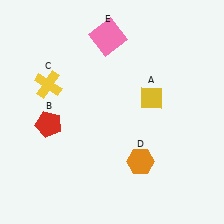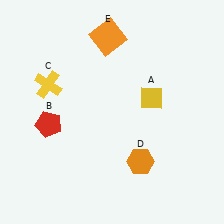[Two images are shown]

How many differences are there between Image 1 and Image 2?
There is 1 difference between the two images.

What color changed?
The square (E) changed from pink in Image 1 to orange in Image 2.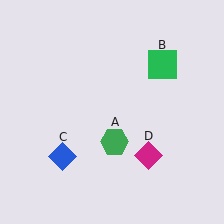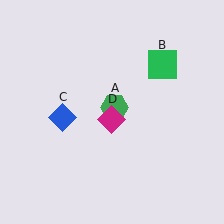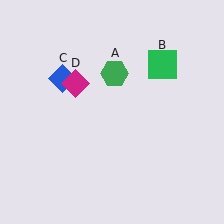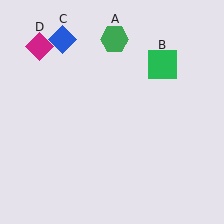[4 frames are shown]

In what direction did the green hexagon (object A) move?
The green hexagon (object A) moved up.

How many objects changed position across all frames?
3 objects changed position: green hexagon (object A), blue diamond (object C), magenta diamond (object D).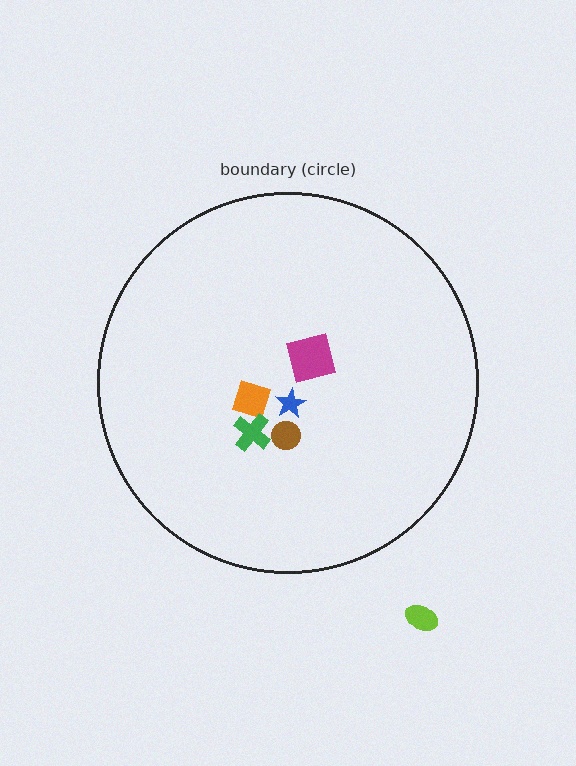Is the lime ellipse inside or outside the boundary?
Outside.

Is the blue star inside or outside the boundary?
Inside.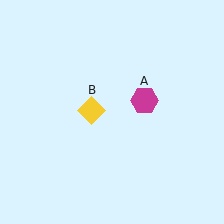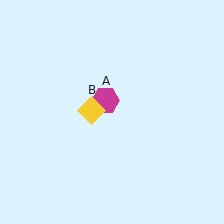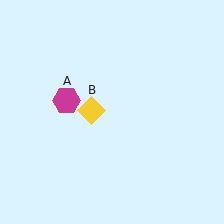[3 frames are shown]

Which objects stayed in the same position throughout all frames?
Yellow diamond (object B) remained stationary.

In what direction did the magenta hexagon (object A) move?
The magenta hexagon (object A) moved left.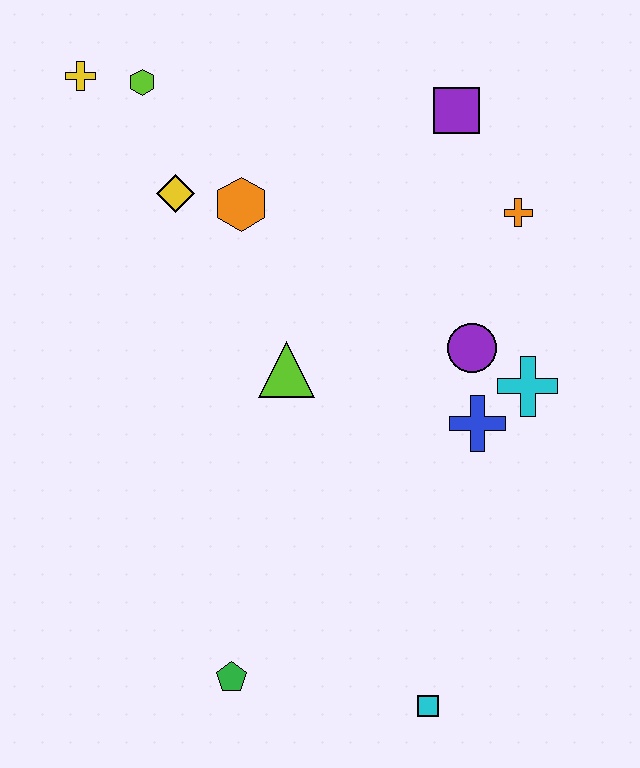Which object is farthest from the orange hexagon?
The cyan square is farthest from the orange hexagon.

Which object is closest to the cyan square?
The green pentagon is closest to the cyan square.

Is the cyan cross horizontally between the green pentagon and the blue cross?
No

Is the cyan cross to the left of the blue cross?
No